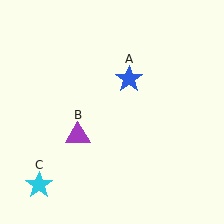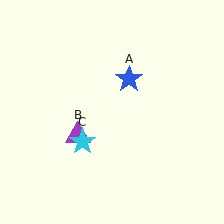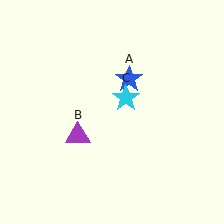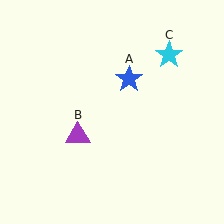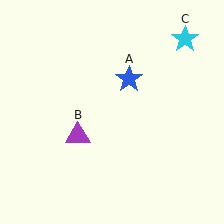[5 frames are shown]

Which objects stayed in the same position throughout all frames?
Blue star (object A) and purple triangle (object B) remained stationary.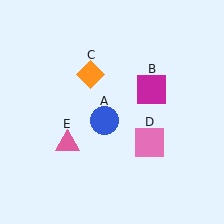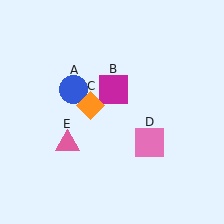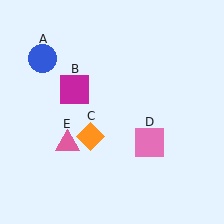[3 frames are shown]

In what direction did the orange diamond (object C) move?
The orange diamond (object C) moved down.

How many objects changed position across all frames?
3 objects changed position: blue circle (object A), magenta square (object B), orange diamond (object C).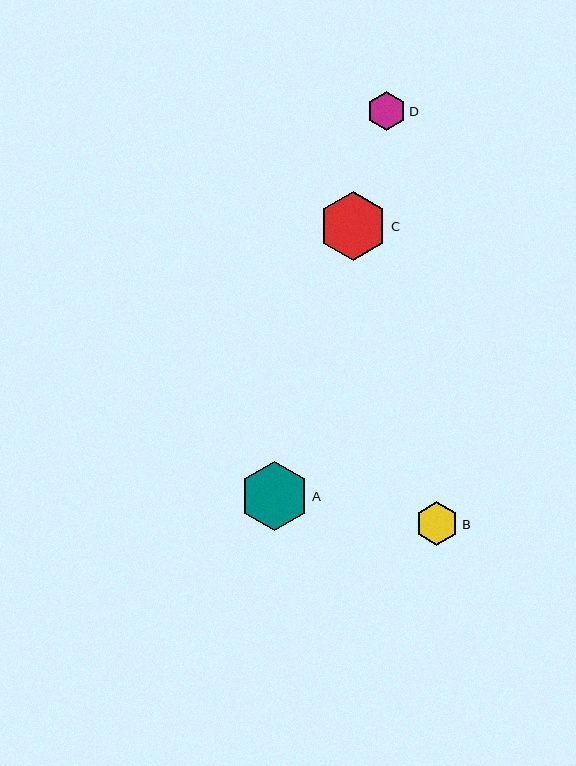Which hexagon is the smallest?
Hexagon D is the smallest with a size of approximately 39 pixels.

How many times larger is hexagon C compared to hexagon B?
Hexagon C is approximately 1.6 times the size of hexagon B.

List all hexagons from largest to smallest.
From largest to smallest: A, C, B, D.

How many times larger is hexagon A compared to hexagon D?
Hexagon A is approximately 1.8 times the size of hexagon D.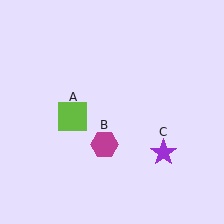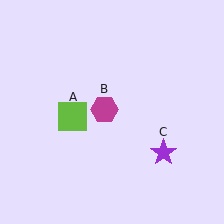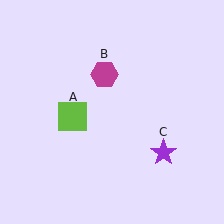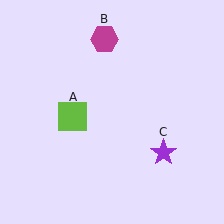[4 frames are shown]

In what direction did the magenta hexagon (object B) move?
The magenta hexagon (object B) moved up.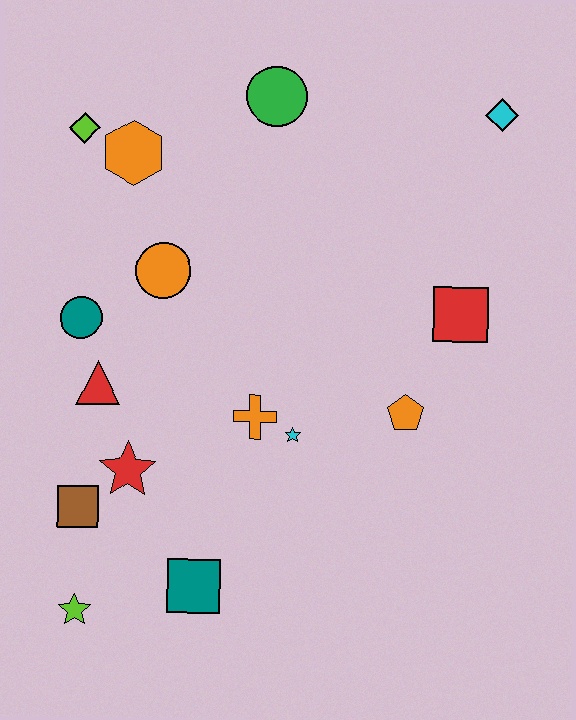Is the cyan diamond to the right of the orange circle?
Yes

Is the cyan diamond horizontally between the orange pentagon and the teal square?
No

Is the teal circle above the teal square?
Yes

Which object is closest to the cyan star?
The orange cross is closest to the cyan star.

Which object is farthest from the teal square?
The cyan diamond is farthest from the teal square.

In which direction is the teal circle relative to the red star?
The teal circle is above the red star.